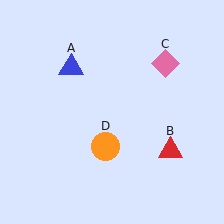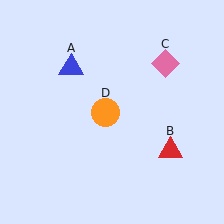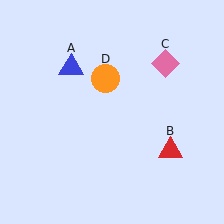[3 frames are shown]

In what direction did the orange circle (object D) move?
The orange circle (object D) moved up.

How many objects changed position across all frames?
1 object changed position: orange circle (object D).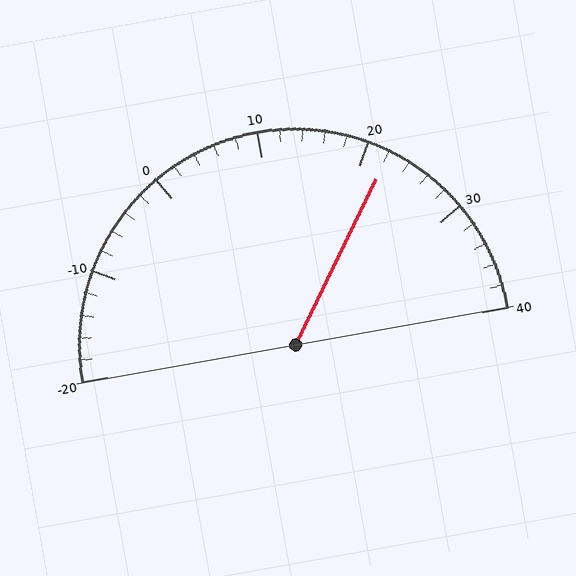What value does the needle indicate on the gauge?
The needle indicates approximately 22.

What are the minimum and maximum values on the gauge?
The gauge ranges from -20 to 40.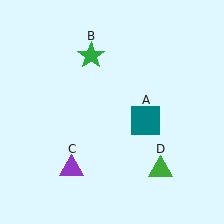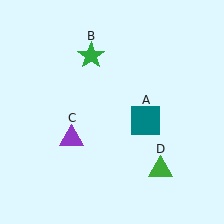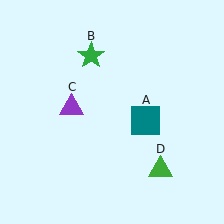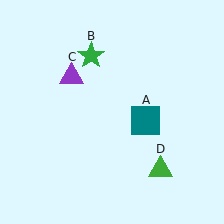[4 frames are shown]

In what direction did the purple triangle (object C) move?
The purple triangle (object C) moved up.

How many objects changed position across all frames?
1 object changed position: purple triangle (object C).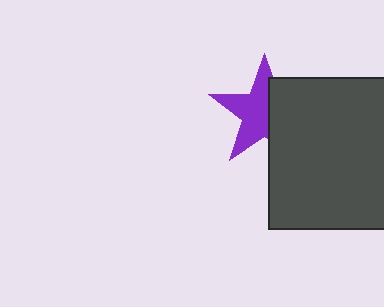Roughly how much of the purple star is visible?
About half of it is visible (roughly 56%).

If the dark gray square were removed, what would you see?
You would see the complete purple star.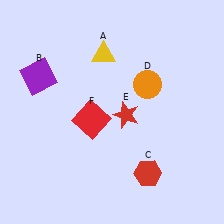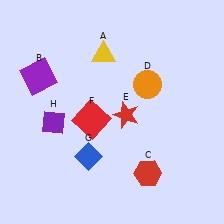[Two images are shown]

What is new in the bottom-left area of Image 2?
A blue diamond (G) was added in the bottom-left area of Image 2.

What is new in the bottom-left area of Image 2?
A purple diamond (H) was added in the bottom-left area of Image 2.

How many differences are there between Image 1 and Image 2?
There are 2 differences between the two images.